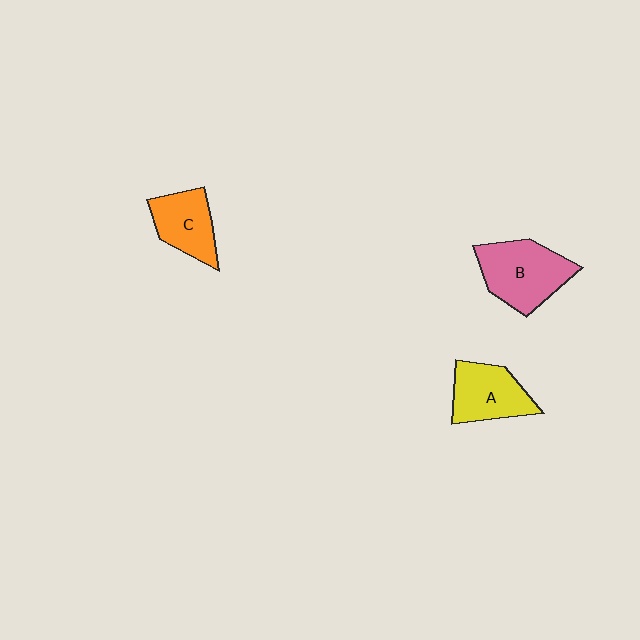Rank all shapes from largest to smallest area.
From largest to smallest: B (pink), A (yellow), C (orange).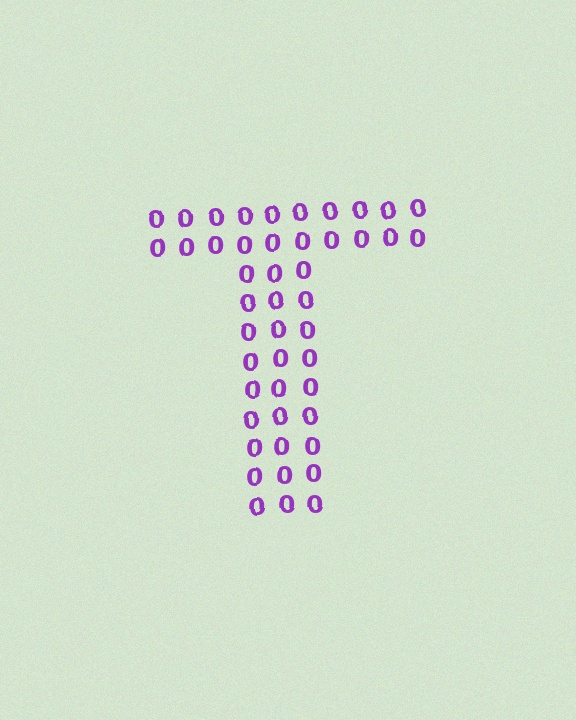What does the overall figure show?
The overall figure shows the letter T.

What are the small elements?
The small elements are digit 0's.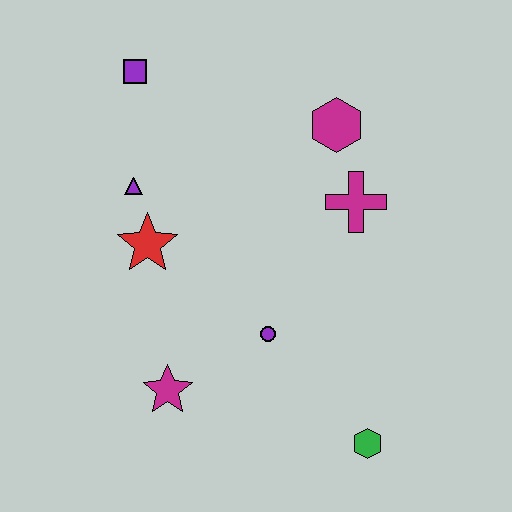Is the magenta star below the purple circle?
Yes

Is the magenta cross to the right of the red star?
Yes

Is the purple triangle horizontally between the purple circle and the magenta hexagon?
No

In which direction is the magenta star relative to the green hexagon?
The magenta star is to the left of the green hexagon.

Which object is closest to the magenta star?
The purple circle is closest to the magenta star.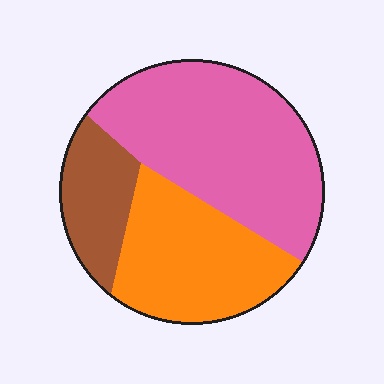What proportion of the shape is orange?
Orange covers roughly 35% of the shape.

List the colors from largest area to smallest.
From largest to smallest: pink, orange, brown.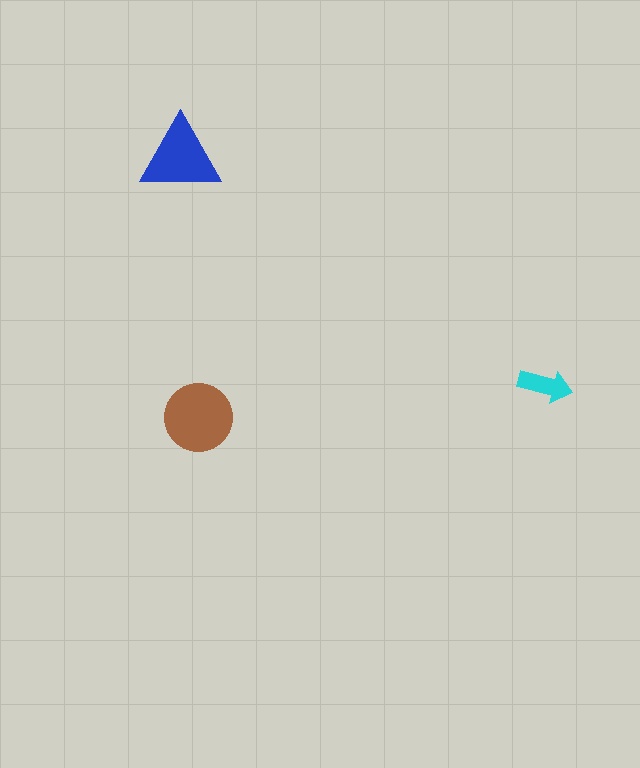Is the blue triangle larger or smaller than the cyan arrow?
Larger.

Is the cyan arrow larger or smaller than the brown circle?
Smaller.